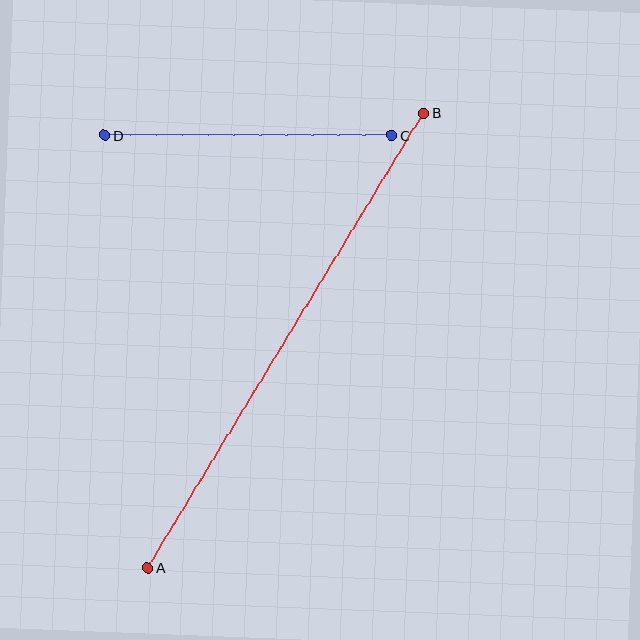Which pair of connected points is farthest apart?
Points A and B are farthest apart.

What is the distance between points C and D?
The distance is approximately 287 pixels.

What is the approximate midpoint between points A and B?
The midpoint is at approximately (286, 340) pixels.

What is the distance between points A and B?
The distance is approximately 532 pixels.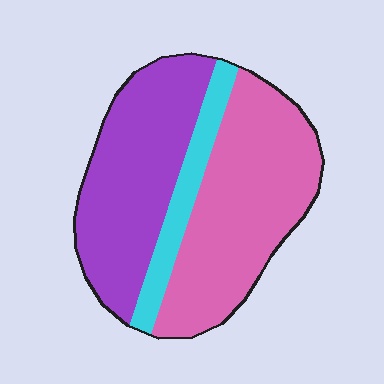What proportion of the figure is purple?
Purple covers around 40% of the figure.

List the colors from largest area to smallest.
From largest to smallest: pink, purple, cyan.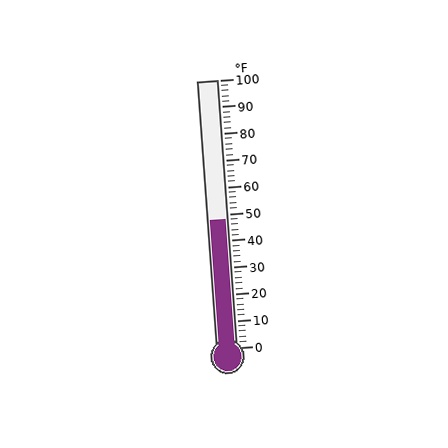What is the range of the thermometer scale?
The thermometer scale ranges from 0°F to 100°F.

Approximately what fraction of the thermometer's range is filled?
The thermometer is filled to approximately 50% of its range.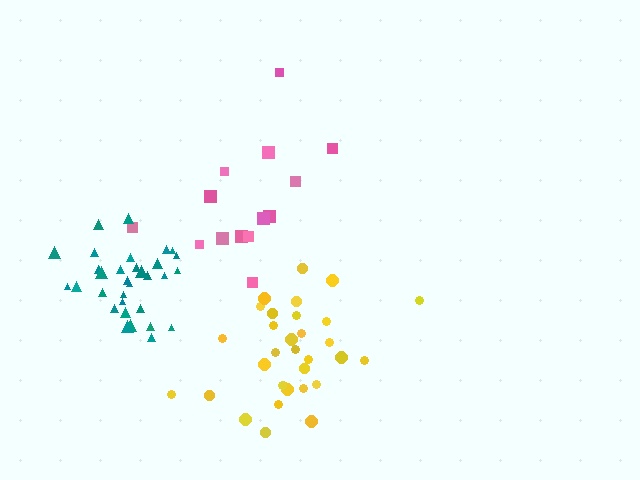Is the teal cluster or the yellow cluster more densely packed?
Teal.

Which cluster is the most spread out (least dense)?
Pink.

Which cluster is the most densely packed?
Teal.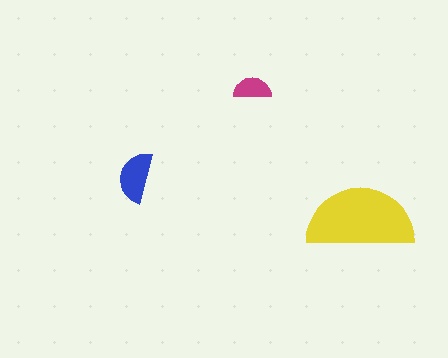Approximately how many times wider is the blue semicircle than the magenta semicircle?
About 1.5 times wider.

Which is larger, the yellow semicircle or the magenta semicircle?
The yellow one.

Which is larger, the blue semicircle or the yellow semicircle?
The yellow one.